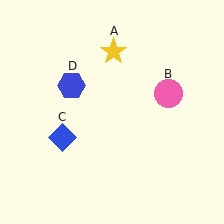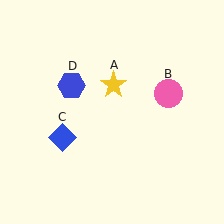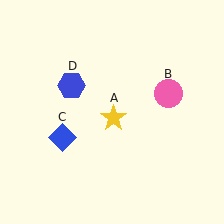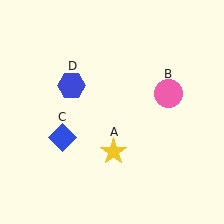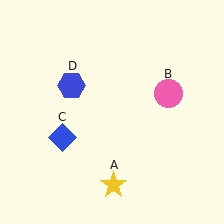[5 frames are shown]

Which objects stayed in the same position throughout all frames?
Pink circle (object B) and blue diamond (object C) and blue hexagon (object D) remained stationary.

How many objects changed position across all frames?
1 object changed position: yellow star (object A).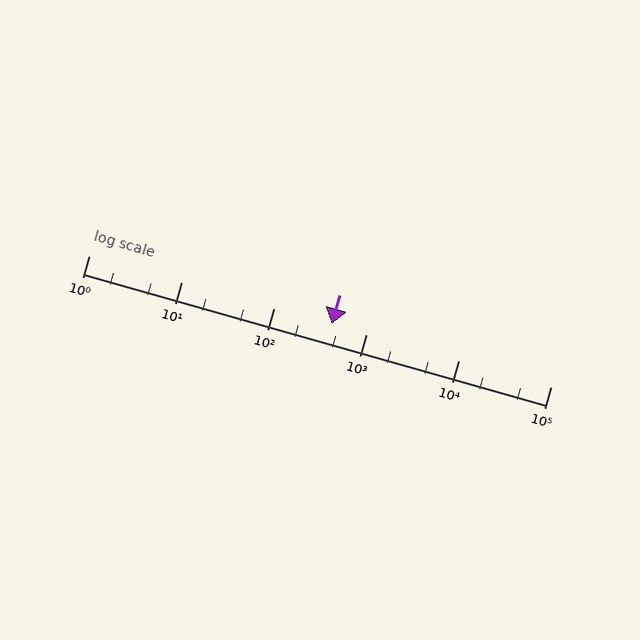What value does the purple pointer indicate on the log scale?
The pointer indicates approximately 430.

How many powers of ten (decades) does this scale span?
The scale spans 5 decades, from 1 to 100000.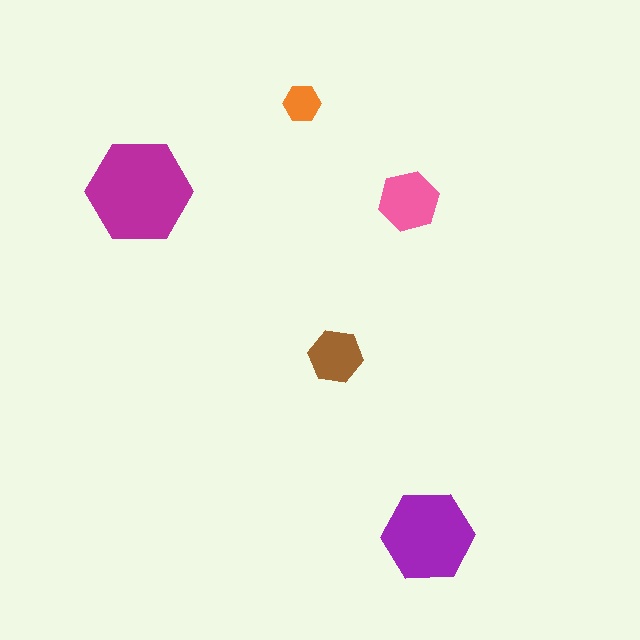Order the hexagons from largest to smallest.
the magenta one, the purple one, the pink one, the brown one, the orange one.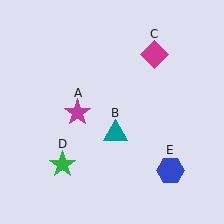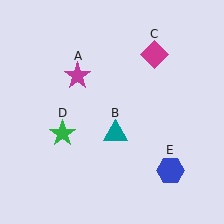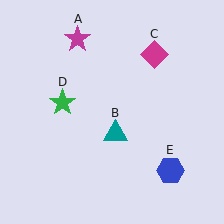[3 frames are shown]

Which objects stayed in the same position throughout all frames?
Teal triangle (object B) and magenta diamond (object C) and blue hexagon (object E) remained stationary.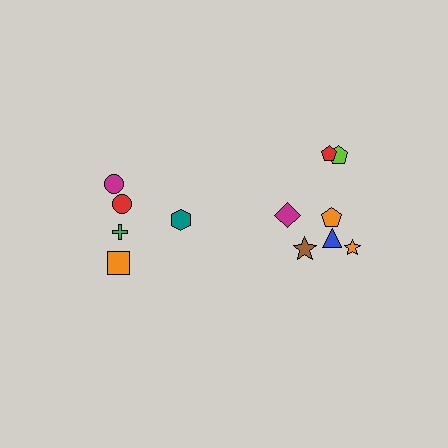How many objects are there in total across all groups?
There are 12 objects.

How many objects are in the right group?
There are 7 objects.